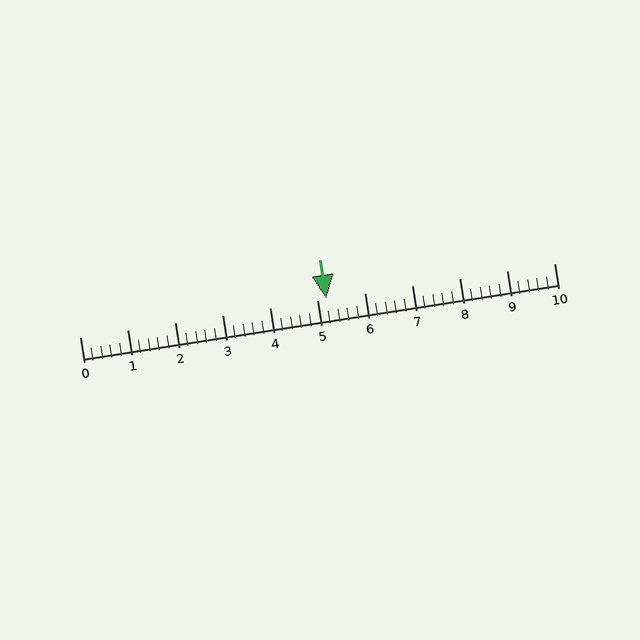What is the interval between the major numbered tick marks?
The major tick marks are spaced 1 units apart.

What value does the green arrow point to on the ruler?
The green arrow points to approximately 5.2.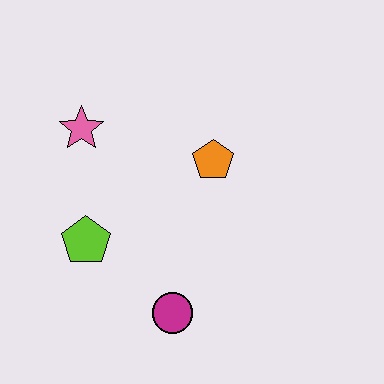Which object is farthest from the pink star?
The magenta circle is farthest from the pink star.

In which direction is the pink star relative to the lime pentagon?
The pink star is above the lime pentagon.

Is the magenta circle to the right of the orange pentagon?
No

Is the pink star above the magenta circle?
Yes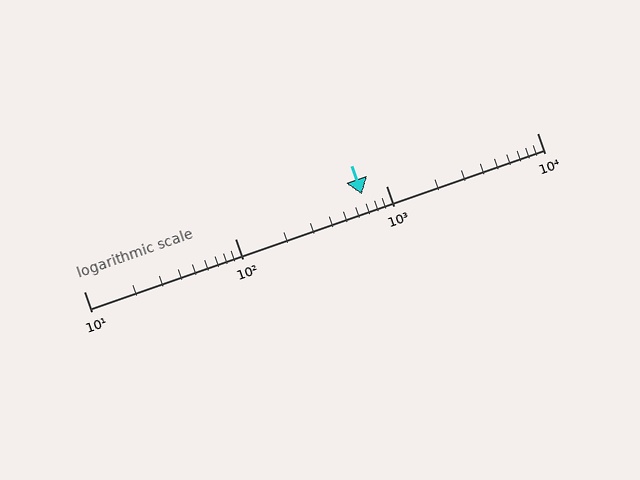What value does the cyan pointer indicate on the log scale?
The pointer indicates approximately 690.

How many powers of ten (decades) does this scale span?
The scale spans 3 decades, from 10 to 10000.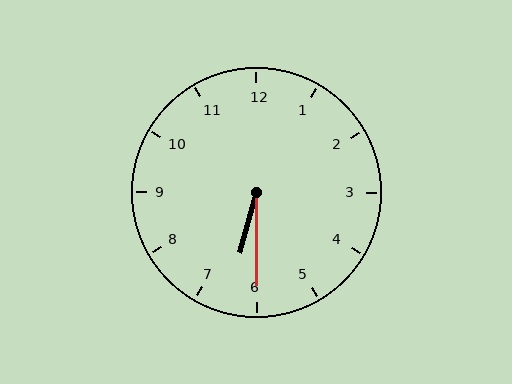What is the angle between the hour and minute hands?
Approximately 15 degrees.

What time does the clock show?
6:30.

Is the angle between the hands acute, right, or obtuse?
It is acute.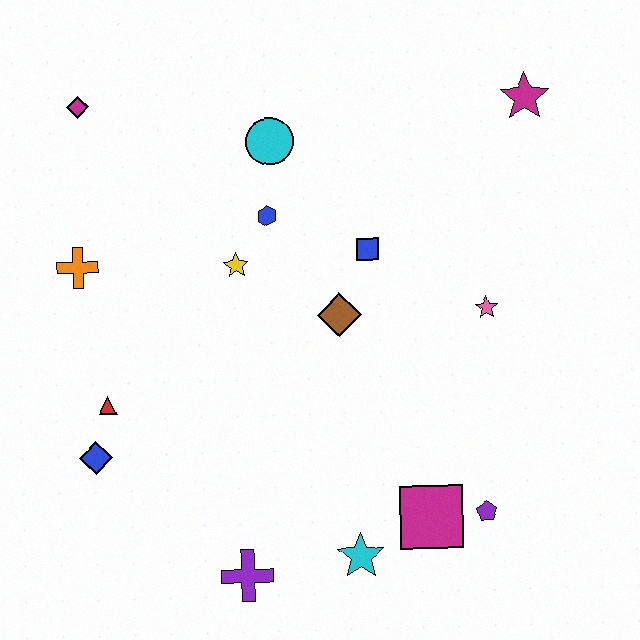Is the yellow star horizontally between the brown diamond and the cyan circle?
No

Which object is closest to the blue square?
The brown diamond is closest to the blue square.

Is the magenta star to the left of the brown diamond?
No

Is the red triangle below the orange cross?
Yes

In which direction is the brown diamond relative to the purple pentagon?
The brown diamond is above the purple pentagon.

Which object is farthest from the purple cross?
The magenta star is farthest from the purple cross.